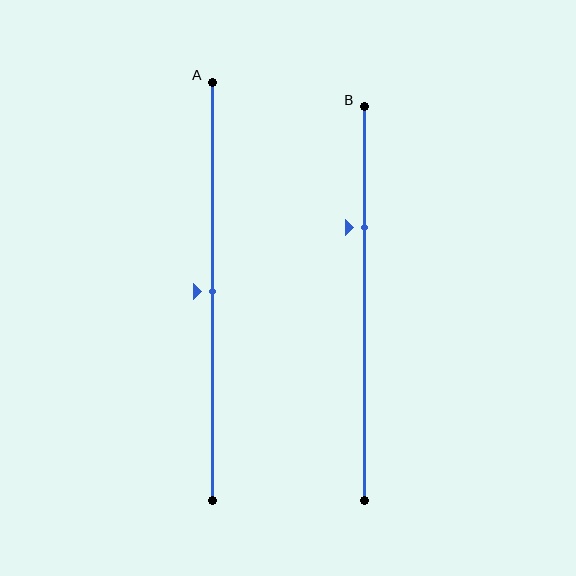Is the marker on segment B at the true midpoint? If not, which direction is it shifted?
No, the marker on segment B is shifted upward by about 19% of the segment length.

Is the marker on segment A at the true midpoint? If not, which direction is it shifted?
Yes, the marker on segment A is at the true midpoint.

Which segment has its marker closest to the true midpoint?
Segment A has its marker closest to the true midpoint.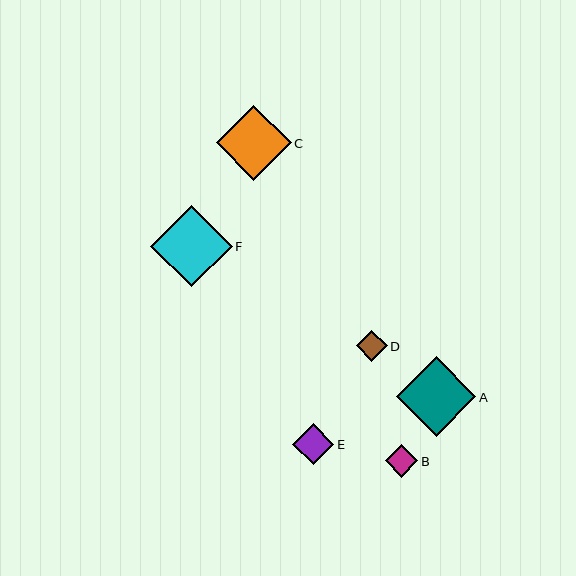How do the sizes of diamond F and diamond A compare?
Diamond F and diamond A are approximately the same size.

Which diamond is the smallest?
Diamond D is the smallest with a size of approximately 31 pixels.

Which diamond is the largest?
Diamond F is the largest with a size of approximately 81 pixels.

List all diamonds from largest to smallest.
From largest to smallest: F, A, C, E, B, D.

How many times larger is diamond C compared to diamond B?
Diamond C is approximately 2.3 times the size of diamond B.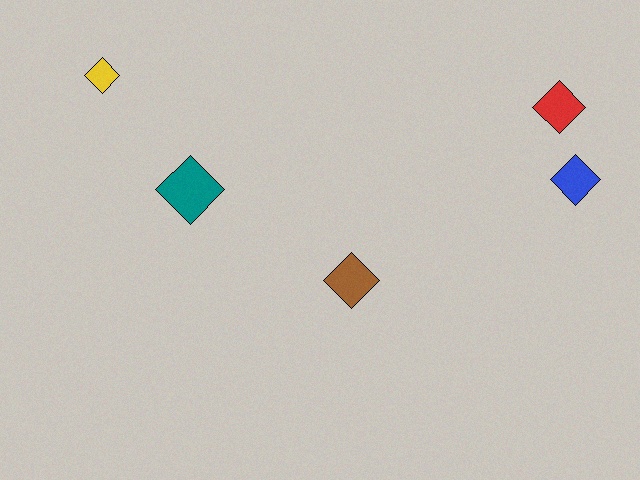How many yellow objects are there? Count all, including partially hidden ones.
There is 1 yellow object.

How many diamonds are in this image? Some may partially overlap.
There are 5 diamonds.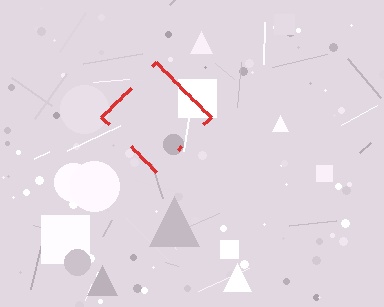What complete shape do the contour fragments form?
The contour fragments form a diamond.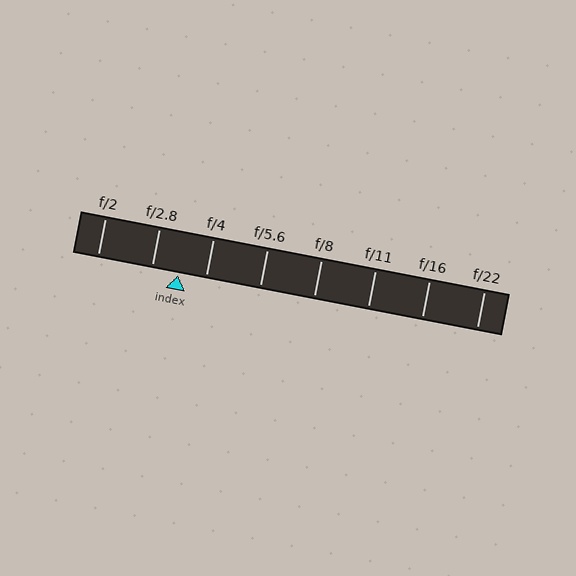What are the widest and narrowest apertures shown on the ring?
The widest aperture shown is f/2 and the narrowest is f/22.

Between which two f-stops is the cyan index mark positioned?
The index mark is between f/2.8 and f/4.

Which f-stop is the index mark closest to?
The index mark is closest to f/2.8.